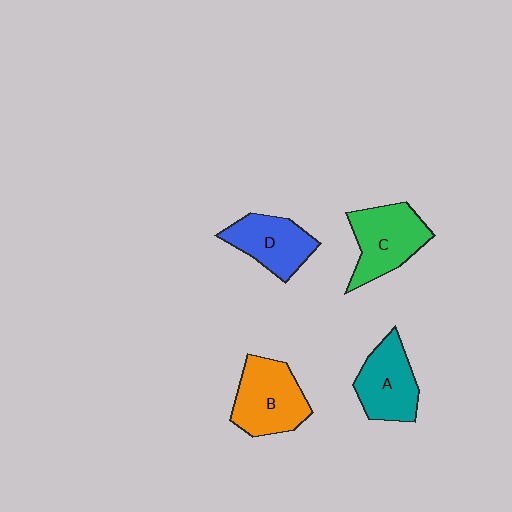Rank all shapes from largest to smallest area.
From largest to smallest: B (orange), C (green), A (teal), D (blue).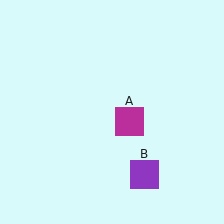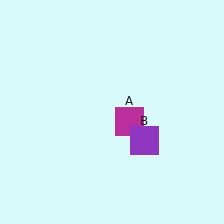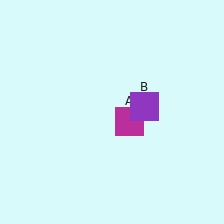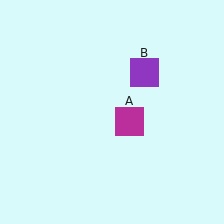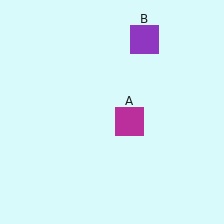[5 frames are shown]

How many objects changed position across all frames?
1 object changed position: purple square (object B).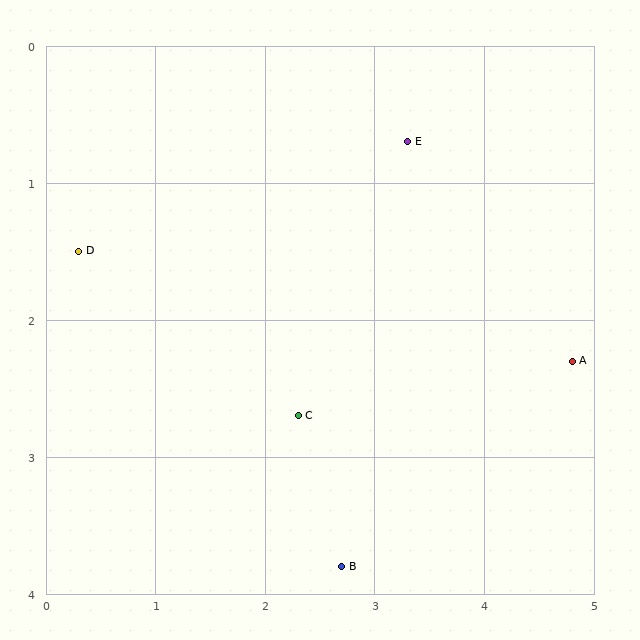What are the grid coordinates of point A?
Point A is at approximately (4.8, 2.3).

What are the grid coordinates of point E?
Point E is at approximately (3.3, 0.7).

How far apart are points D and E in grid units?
Points D and E are about 3.1 grid units apart.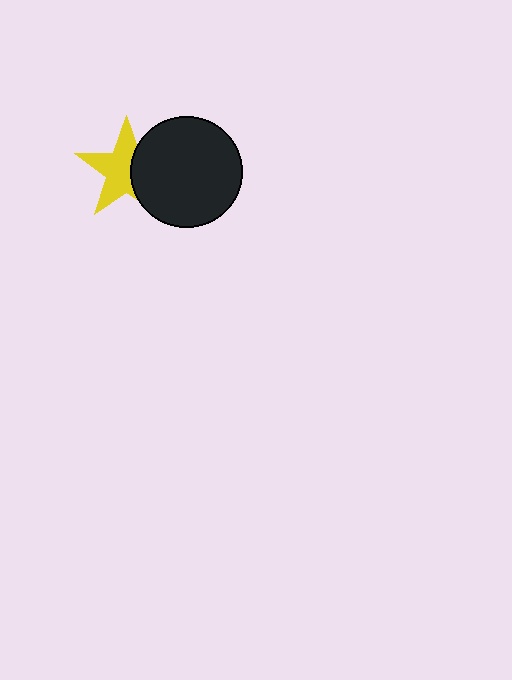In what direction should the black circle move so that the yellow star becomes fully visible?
The black circle should move right. That is the shortest direction to clear the overlap and leave the yellow star fully visible.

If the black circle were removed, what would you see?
You would see the complete yellow star.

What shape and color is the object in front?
The object in front is a black circle.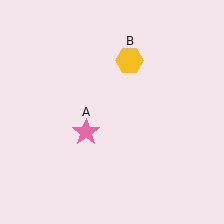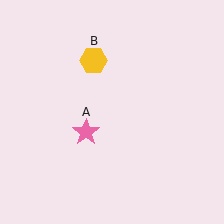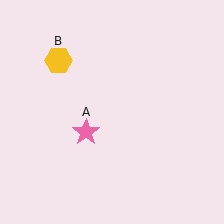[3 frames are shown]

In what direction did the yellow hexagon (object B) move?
The yellow hexagon (object B) moved left.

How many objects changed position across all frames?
1 object changed position: yellow hexagon (object B).